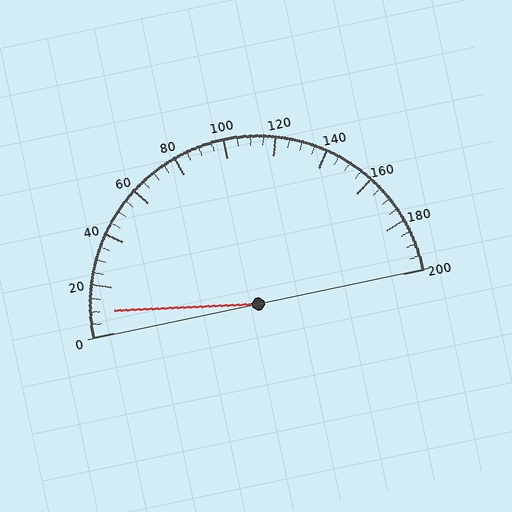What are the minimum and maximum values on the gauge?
The gauge ranges from 0 to 200.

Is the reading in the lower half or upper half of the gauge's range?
The reading is in the lower half of the range (0 to 200).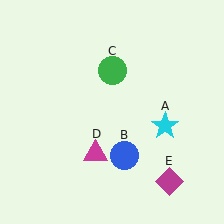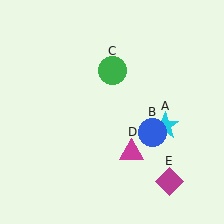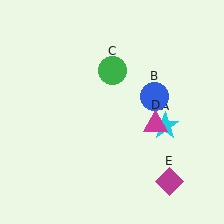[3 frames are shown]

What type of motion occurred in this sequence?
The blue circle (object B), magenta triangle (object D) rotated counterclockwise around the center of the scene.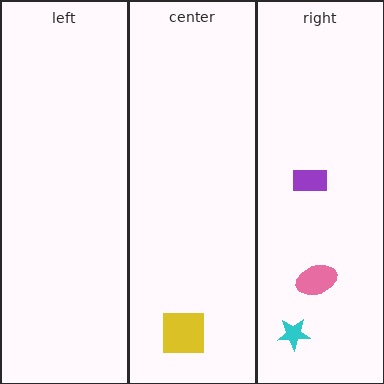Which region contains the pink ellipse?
The right region.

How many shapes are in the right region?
3.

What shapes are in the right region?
The pink ellipse, the purple rectangle, the cyan star.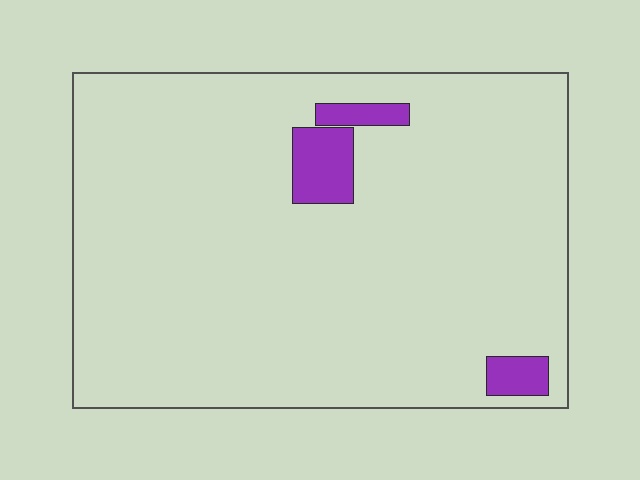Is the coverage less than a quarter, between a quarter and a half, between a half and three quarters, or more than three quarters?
Less than a quarter.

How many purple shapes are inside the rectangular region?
3.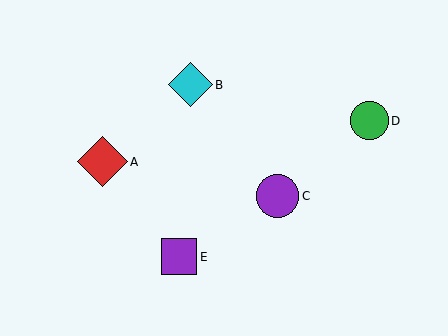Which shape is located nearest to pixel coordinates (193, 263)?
The purple square (labeled E) at (179, 257) is nearest to that location.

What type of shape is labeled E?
Shape E is a purple square.